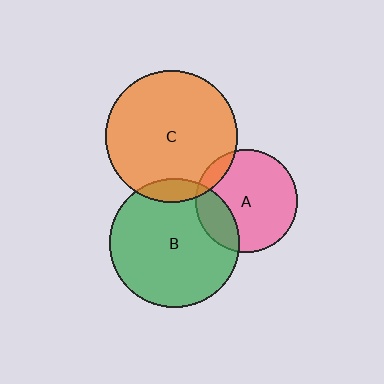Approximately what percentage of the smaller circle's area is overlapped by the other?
Approximately 10%.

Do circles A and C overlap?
Yes.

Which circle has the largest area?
Circle C (orange).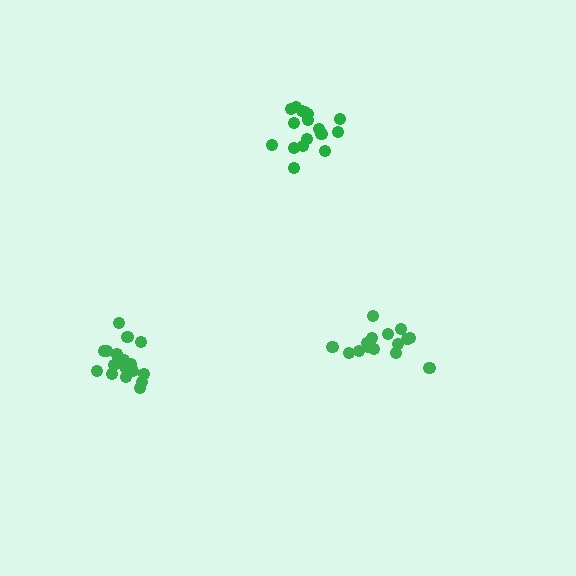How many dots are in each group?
Group 1: 19 dots, Group 2: 15 dots, Group 3: 17 dots (51 total).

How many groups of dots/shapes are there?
There are 3 groups.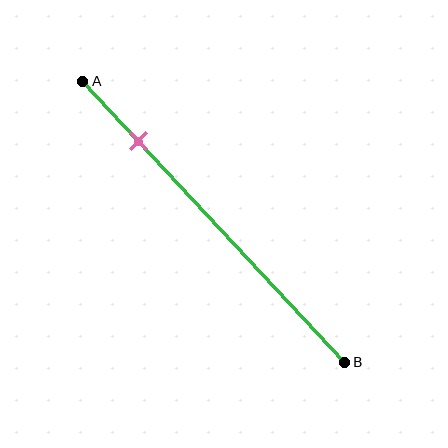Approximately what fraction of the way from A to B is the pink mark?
The pink mark is approximately 20% of the way from A to B.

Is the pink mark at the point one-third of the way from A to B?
No, the mark is at about 20% from A, not at the 33% one-third point.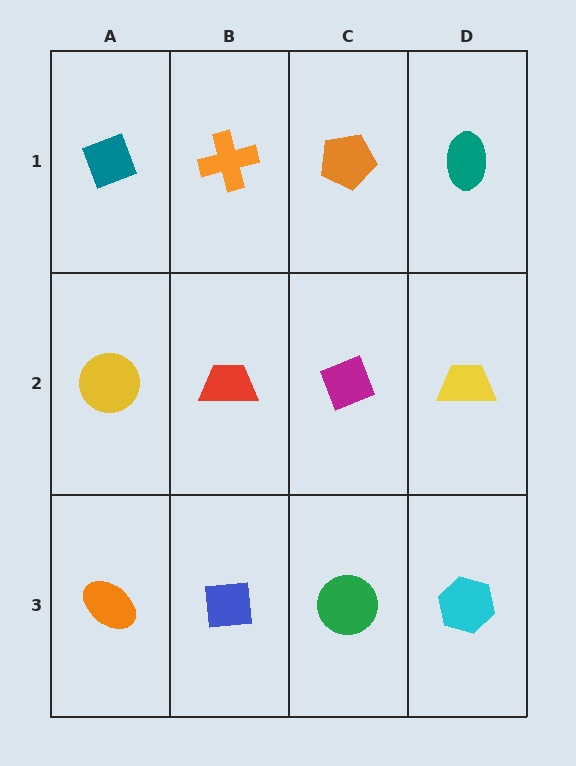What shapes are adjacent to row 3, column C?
A magenta diamond (row 2, column C), a blue square (row 3, column B), a cyan hexagon (row 3, column D).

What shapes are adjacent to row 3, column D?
A yellow trapezoid (row 2, column D), a green circle (row 3, column C).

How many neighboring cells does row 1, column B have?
3.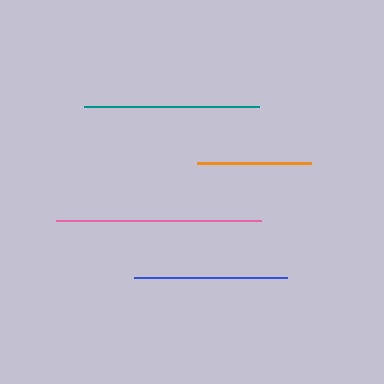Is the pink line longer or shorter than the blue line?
The pink line is longer than the blue line.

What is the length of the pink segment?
The pink segment is approximately 205 pixels long.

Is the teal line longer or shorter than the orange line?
The teal line is longer than the orange line.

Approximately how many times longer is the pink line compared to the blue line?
The pink line is approximately 1.3 times the length of the blue line.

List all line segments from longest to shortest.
From longest to shortest: pink, teal, blue, orange.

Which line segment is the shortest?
The orange line is the shortest at approximately 113 pixels.